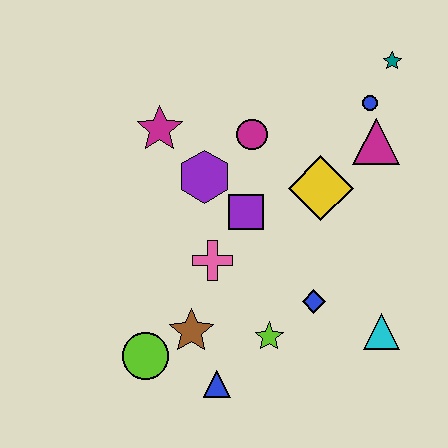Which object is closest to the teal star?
The blue circle is closest to the teal star.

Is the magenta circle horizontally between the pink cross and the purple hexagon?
No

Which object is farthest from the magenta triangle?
The lime circle is farthest from the magenta triangle.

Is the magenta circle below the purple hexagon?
No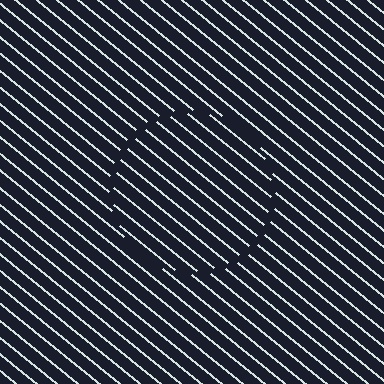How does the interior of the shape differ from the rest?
The interior of the shape contains the same grating, shifted by half a period — the contour is defined by the phase discontinuity where line-ends from the inner and outer gratings abut.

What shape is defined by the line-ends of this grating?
An illusory circle. The interior of the shape contains the same grating, shifted by half a period — the contour is defined by the phase discontinuity where line-ends from the inner and outer gratings abut.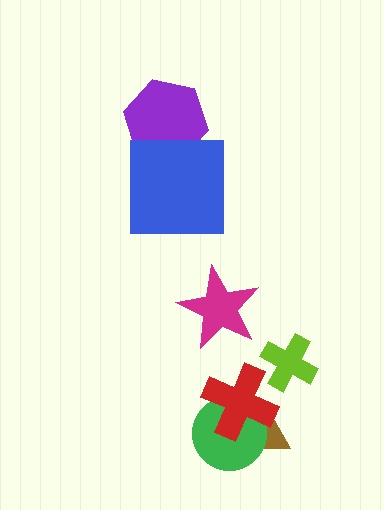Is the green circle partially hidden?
Yes, it is partially covered by another shape.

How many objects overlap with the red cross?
2 objects overlap with the red cross.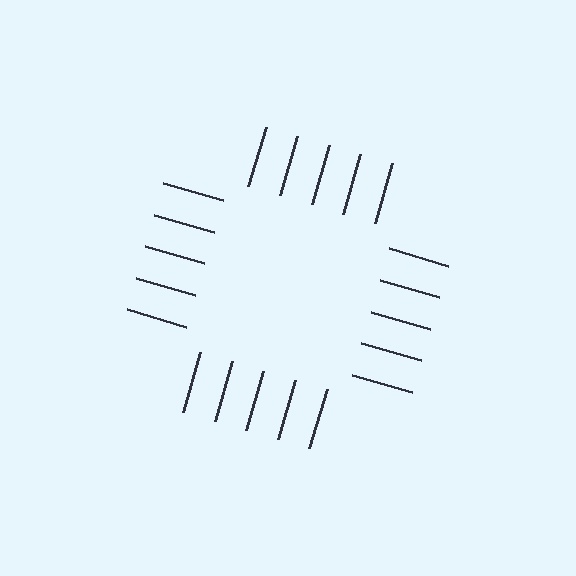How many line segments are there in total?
20 — 5 along each of the 4 edges.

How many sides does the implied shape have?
4 sides — the line-ends trace a square.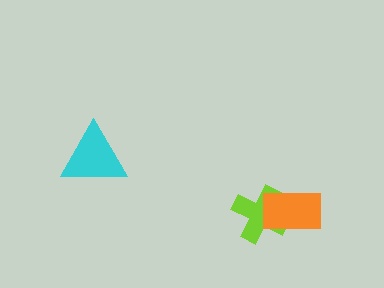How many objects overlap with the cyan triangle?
0 objects overlap with the cyan triangle.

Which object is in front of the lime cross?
The orange rectangle is in front of the lime cross.